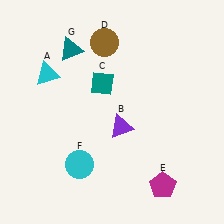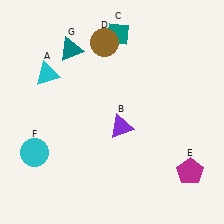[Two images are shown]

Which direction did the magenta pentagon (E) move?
The magenta pentagon (E) moved right.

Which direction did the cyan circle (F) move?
The cyan circle (F) moved left.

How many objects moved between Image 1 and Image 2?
3 objects moved between the two images.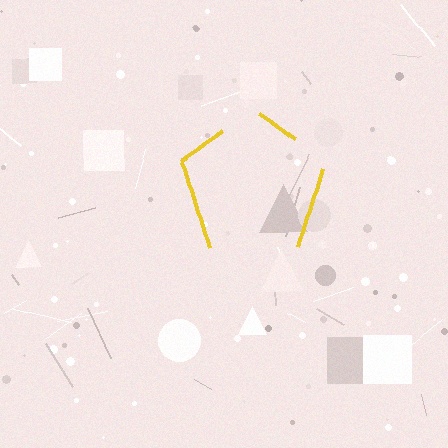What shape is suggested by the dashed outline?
The dashed outline suggests a pentagon.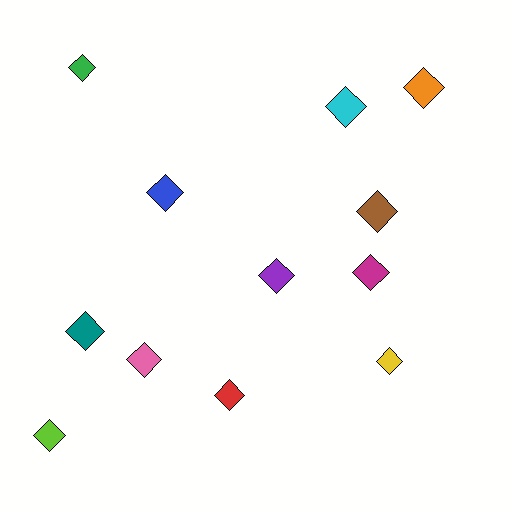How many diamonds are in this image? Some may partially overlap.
There are 12 diamonds.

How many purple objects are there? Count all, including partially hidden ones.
There is 1 purple object.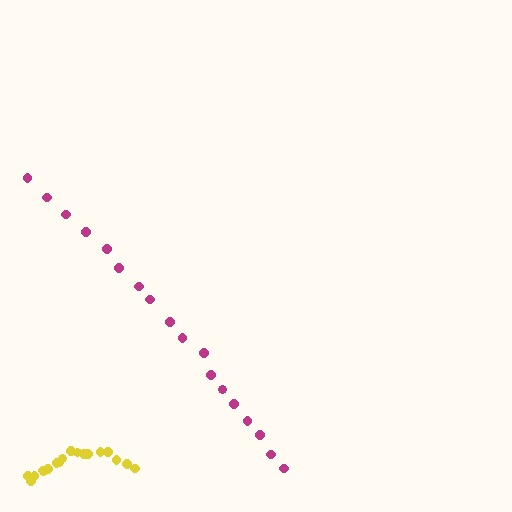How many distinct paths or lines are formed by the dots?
There are 2 distinct paths.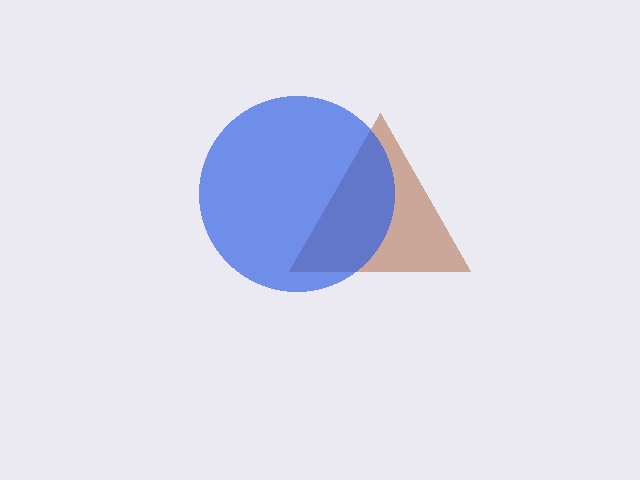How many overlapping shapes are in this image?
There are 2 overlapping shapes in the image.